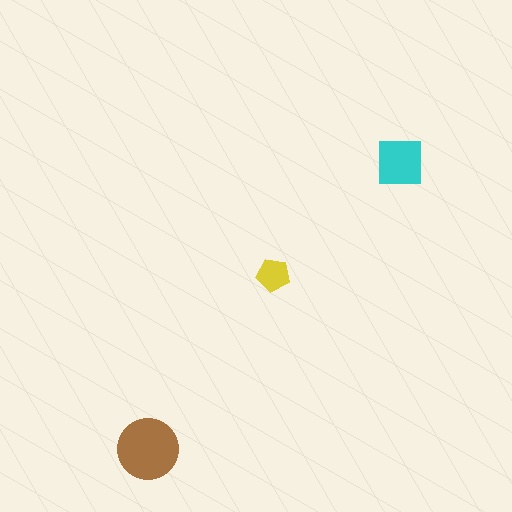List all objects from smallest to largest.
The yellow pentagon, the cyan square, the brown circle.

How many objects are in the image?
There are 3 objects in the image.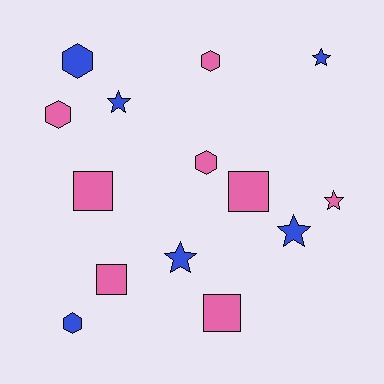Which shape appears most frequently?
Star, with 5 objects.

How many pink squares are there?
There are 4 pink squares.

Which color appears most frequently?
Pink, with 8 objects.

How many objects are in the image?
There are 14 objects.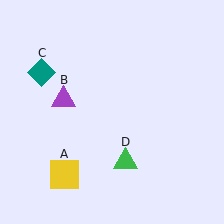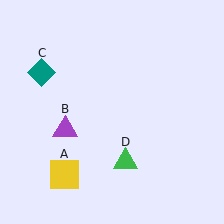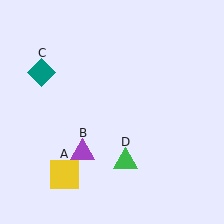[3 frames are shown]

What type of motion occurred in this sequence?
The purple triangle (object B) rotated counterclockwise around the center of the scene.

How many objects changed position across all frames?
1 object changed position: purple triangle (object B).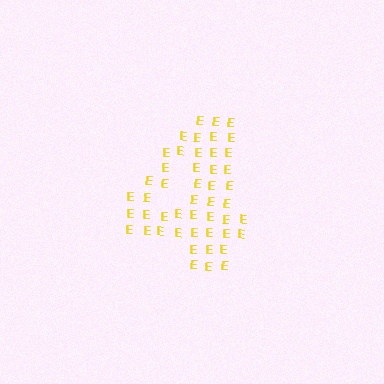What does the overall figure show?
The overall figure shows the digit 4.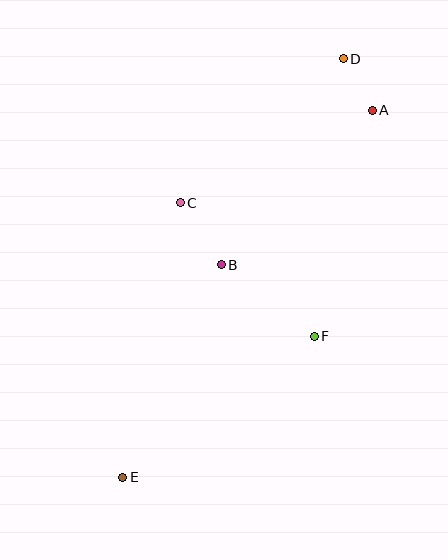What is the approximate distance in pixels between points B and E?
The distance between B and E is approximately 234 pixels.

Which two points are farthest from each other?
Points D and E are farthest from each other.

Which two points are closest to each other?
Points A and D are closest to each other.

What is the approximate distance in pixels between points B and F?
The distance between B and F is approximately 117 pixels.